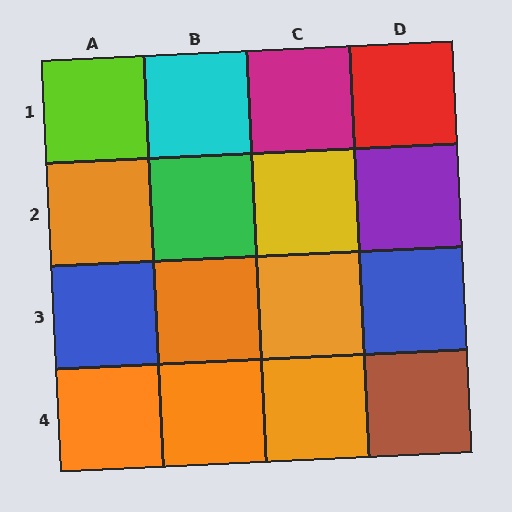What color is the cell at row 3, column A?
Blue.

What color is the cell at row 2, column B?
Green.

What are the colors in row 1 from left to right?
Lime, cyan, magenta, red.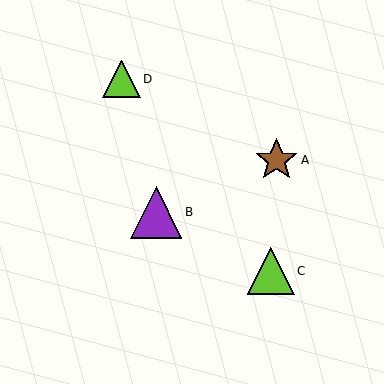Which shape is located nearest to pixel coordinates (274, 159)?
The brown star (labeled A) at (276, 160) is nearest to that location.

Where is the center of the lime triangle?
The center of the lime triangle is at (271, 271).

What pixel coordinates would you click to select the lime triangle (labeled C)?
Click at (271, 271) to select the lime triangle C.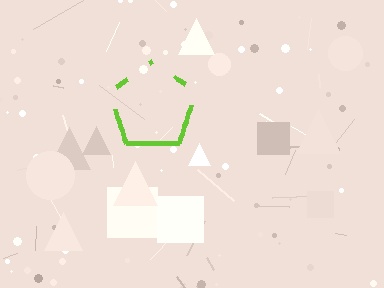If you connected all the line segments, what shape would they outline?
They would outline a pentagon.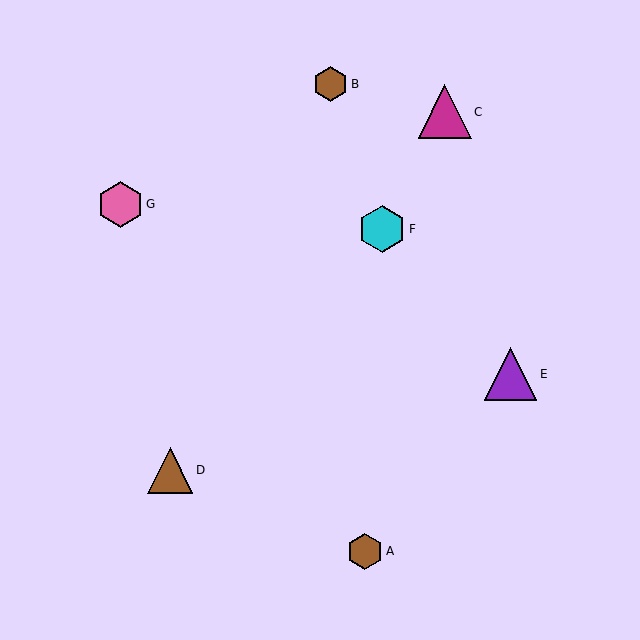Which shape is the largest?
The magenta triangle (labeled C) is the largest.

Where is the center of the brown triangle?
The center of the brown triangle is at (170, 470).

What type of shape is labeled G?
Shape G is a pink hexagon.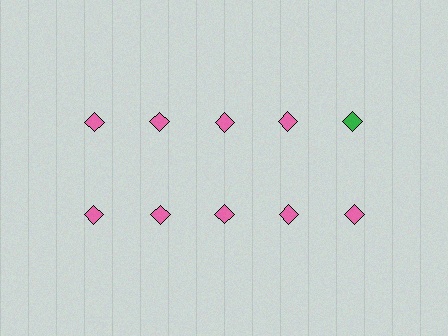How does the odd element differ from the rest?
It has a different color: green instead of pink.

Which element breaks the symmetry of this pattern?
The green diamond in the top row, rightmost column breaks the symmetry. All other shapes are pink diamonds.